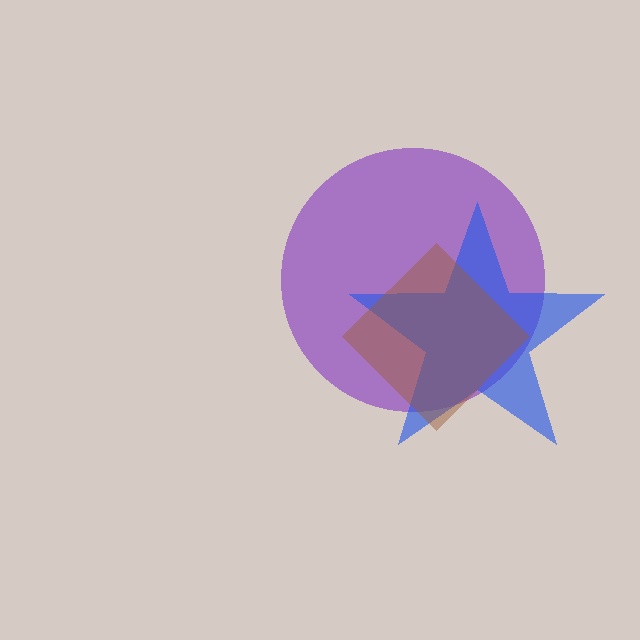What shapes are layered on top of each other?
The layered shapes are: a purple circle, a blue star, a brown diamond.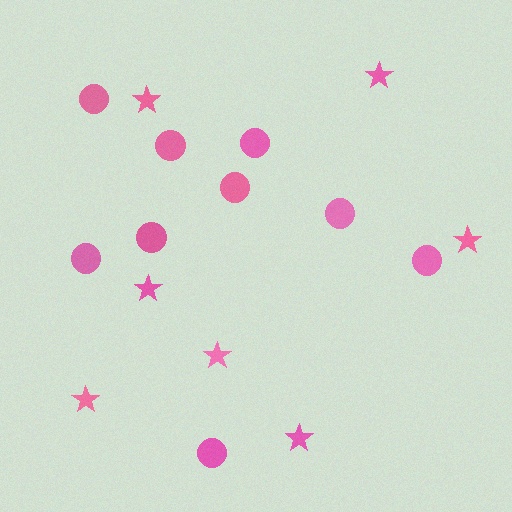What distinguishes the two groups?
There are 2 groups: one group of circles (9) and one group of stars (7).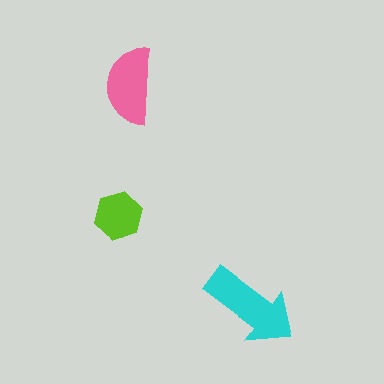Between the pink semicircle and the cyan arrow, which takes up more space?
The cyan arrow.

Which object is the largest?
The cyan arrow.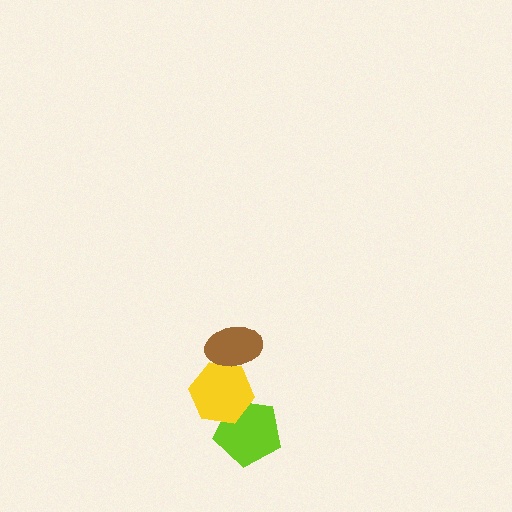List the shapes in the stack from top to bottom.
From top to bottom: the brown ellipse, the yellow hexagon, the lime pentagon.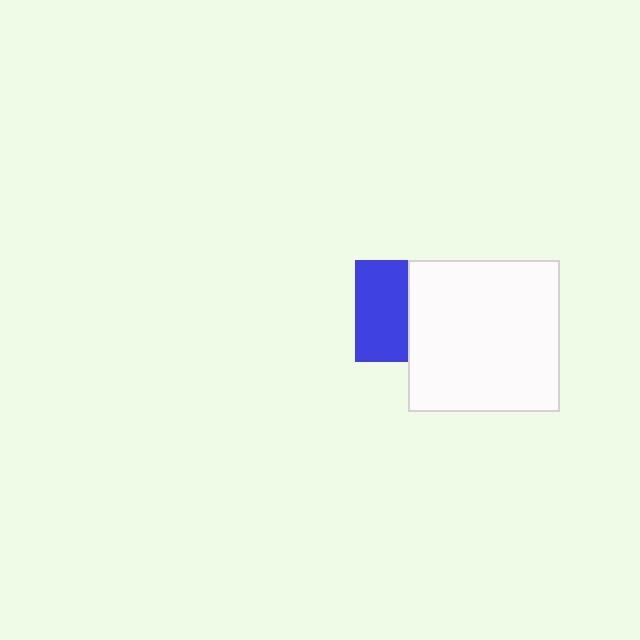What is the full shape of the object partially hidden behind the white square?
The partially hidden object is a blue square.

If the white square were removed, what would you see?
You would see the complete blue square.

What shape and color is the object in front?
The object in front is a white square.